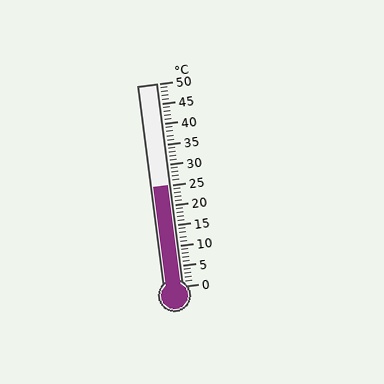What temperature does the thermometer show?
The thermometer shows approximately 25°C.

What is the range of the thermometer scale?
The thermometer scale ranges from 0°C to 50°C.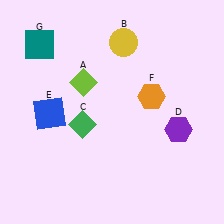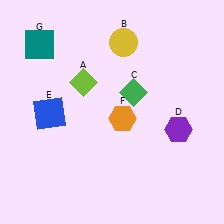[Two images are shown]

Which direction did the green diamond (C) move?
The green diamond (C) moved right.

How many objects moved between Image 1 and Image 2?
2 objects moved between the two images.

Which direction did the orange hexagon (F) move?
The orange hexagon (F) moved left.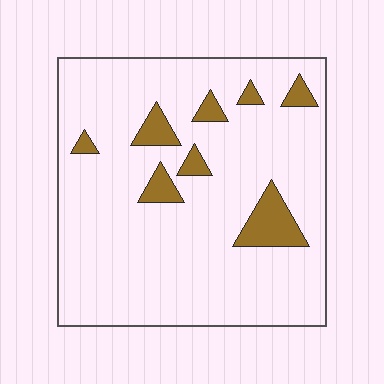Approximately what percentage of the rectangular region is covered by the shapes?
Approximately 10%.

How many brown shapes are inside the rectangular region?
8.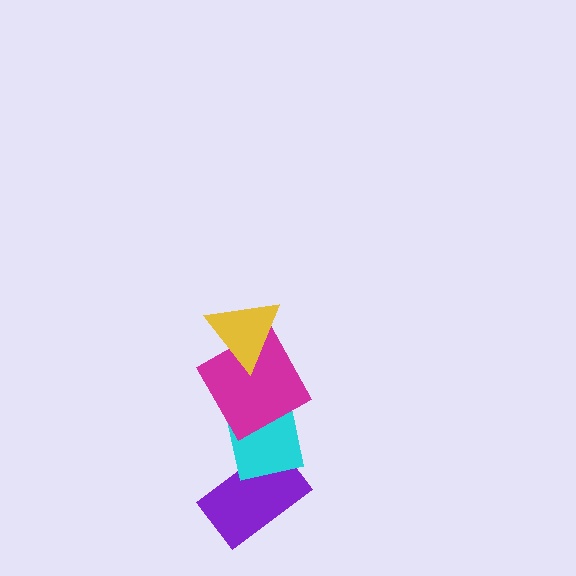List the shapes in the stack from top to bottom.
From top to bottom: the yellow triangle, the magenta square, the cyan square, the purple rectangle.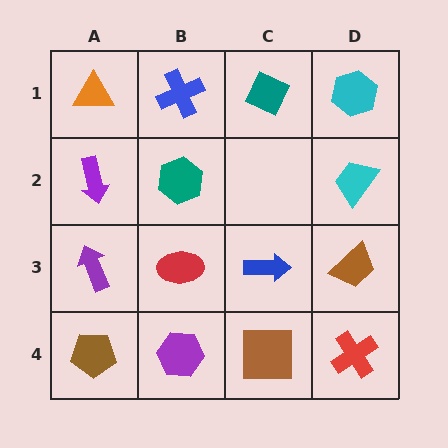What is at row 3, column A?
A purple arrow.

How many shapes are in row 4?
4 shapes.